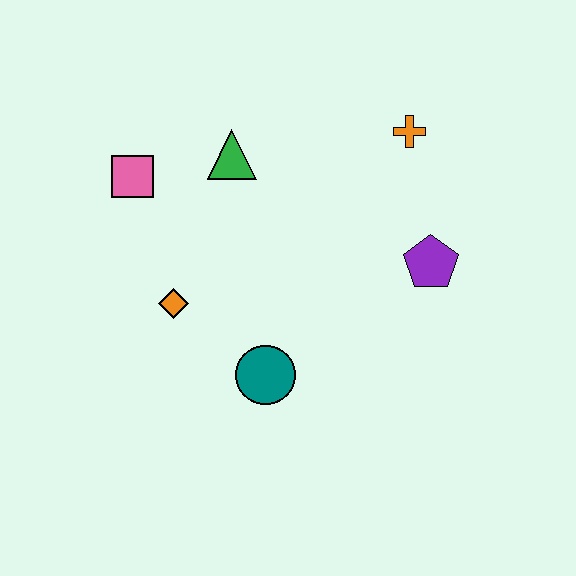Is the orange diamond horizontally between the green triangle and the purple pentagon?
No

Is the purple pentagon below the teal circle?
No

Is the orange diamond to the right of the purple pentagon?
No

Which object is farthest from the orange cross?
The orange diamond is farthest from the orange cross.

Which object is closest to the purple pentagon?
The orange cross is closest to the purple pentagon.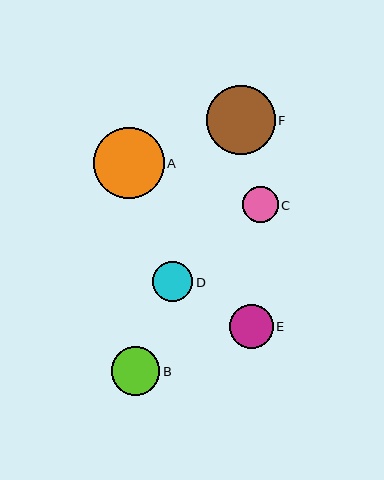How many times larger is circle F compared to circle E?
Circle F is approximately 1.6 times the size of circle E.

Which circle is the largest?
Circle A is the largest with a size of approximately 71 pixels.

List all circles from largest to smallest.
From largest to smallest: A, F, B, E, D, C.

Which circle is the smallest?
Circle C is the smallest with a size of approximately 36 pixels.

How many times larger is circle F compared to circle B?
Circle F is approximately 1.4 times the size of circle B.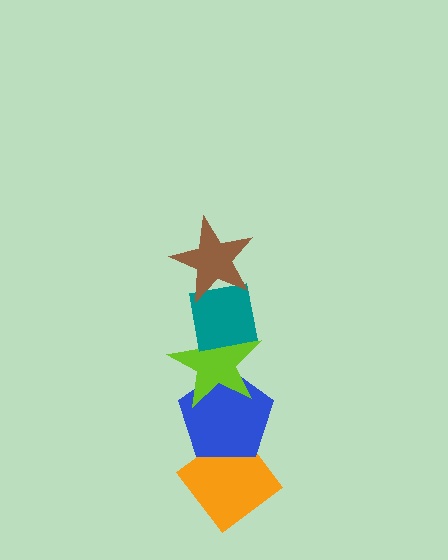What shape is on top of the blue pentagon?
The lime star is on top of the blue pentagon.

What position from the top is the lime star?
The lime star is 3rd from the top.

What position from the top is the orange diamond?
The orange diamond is 5th from the top.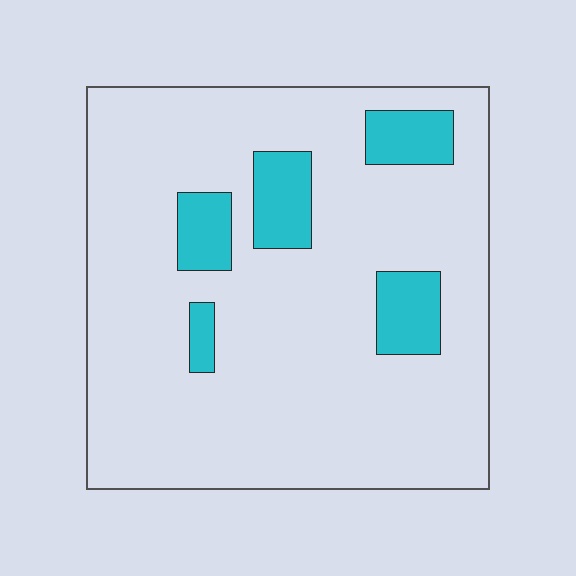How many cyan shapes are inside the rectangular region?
5.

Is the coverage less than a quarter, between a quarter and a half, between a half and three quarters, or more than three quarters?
Less than a quarter.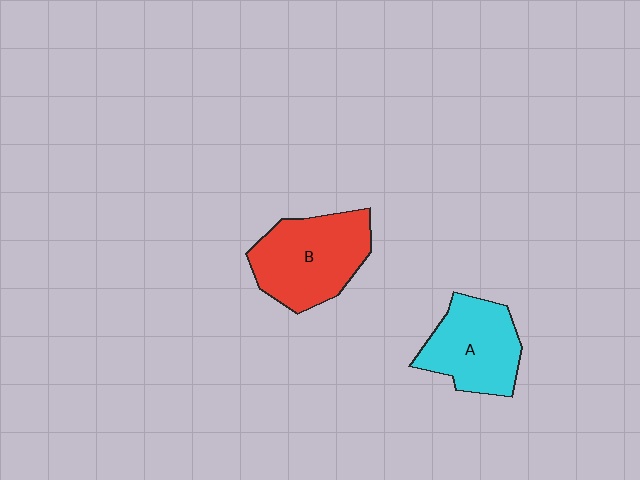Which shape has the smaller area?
Shape A (cyan).